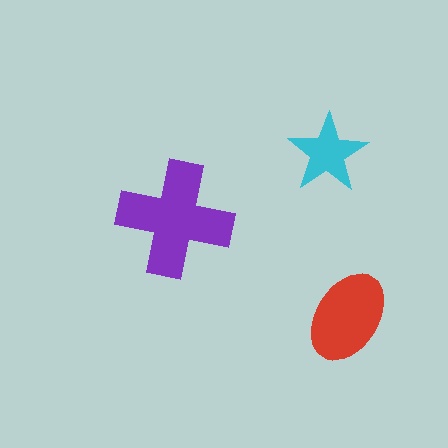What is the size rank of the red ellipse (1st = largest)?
2nd.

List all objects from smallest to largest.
The cyan star, the red ellipse, the purple cross.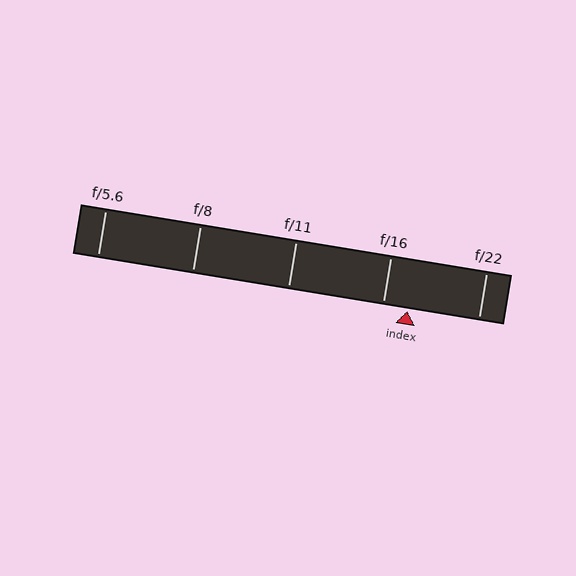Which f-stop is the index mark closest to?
The index mark is closest to f/16.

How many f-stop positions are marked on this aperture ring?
There are 5 f-stop positions marked.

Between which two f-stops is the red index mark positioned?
The index mark is between f/16 and f/22.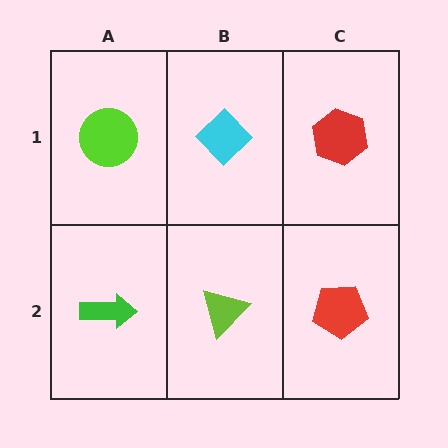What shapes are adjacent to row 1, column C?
A red pentagon (row 2, column C), a cyan diamond (row 1, column B).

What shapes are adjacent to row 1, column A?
A green arrow (row 2, column A), a cyan diamond (row 1, column B).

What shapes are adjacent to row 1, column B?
A lime triangle (row 2, column B), a lime circle (row 1, column A), a red hexagon (row 1, column C).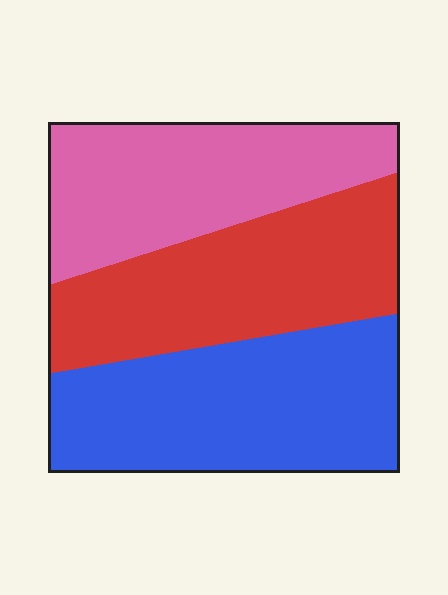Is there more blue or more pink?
Blue.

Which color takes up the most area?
Blue, at roughly 35%.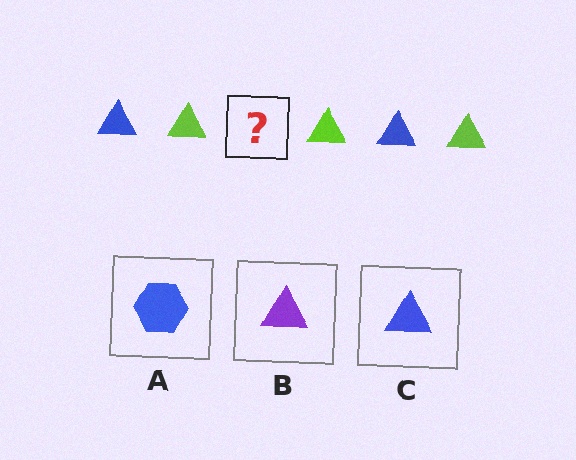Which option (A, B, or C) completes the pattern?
C.